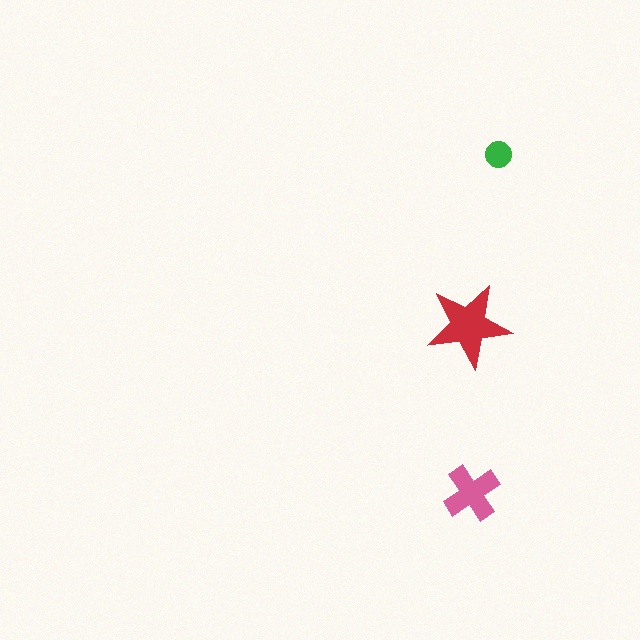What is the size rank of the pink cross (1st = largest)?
2nd.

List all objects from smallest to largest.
The green circle, the pink cross, the red star.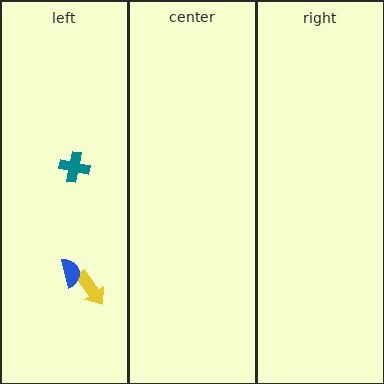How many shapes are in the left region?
3.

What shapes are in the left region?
The teal cross, the yellow arrow, the blue semicircle.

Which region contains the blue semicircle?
The left region.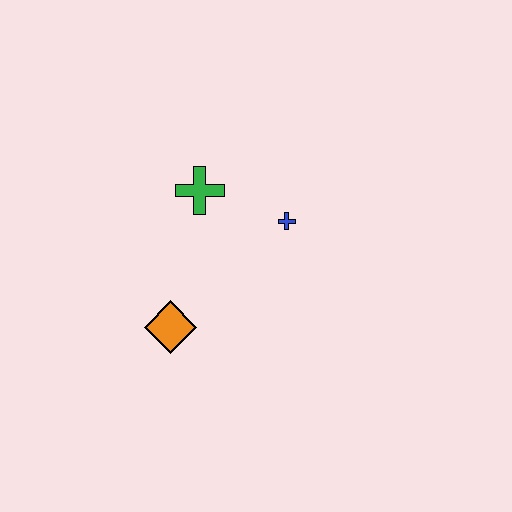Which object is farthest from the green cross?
The orange diamond is farthest from the green cross.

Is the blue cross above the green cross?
No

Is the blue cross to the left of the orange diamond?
No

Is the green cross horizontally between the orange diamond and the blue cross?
Yes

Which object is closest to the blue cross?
The green cross is closest to the blue cross.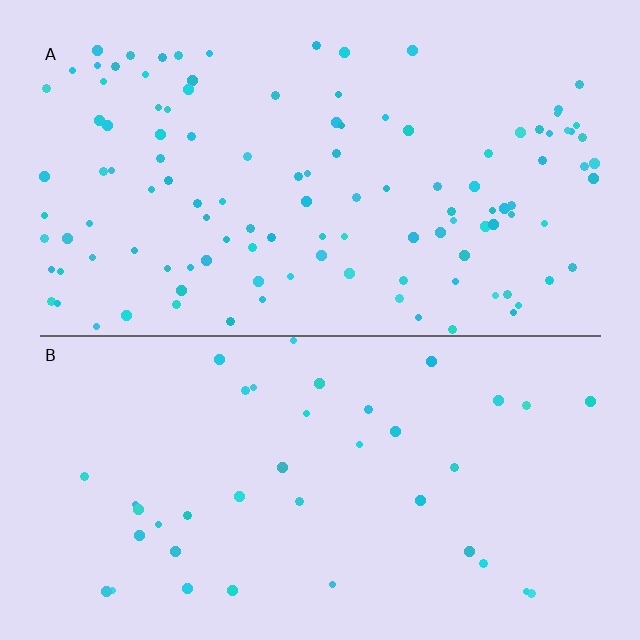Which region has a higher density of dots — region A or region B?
A (the top).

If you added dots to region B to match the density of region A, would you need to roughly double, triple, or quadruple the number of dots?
Approximately triple.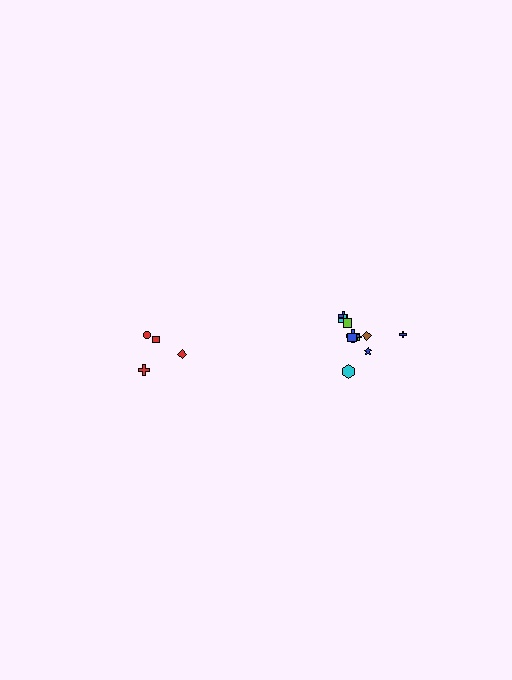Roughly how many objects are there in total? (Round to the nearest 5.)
Roughly 15 objects in total.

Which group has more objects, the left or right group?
The right group.